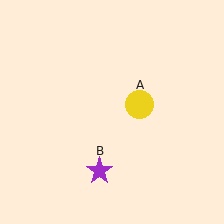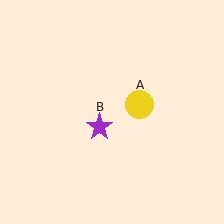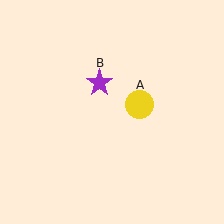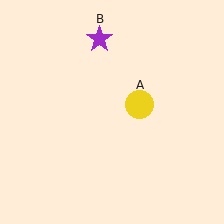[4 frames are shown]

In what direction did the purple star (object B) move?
The purple star (object B) moved up.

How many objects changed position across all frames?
1 object changed position: purple star (object B).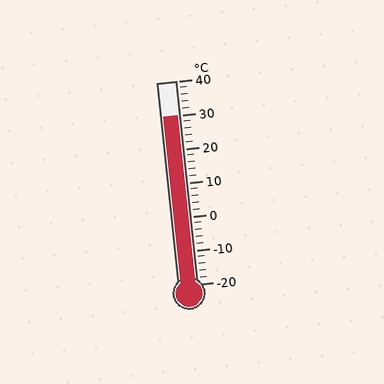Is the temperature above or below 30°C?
The temperature is at 30°C.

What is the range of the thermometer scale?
The thermometer scale ranges from -20°C to 40°C.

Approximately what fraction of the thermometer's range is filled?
The thermometer is filled to approximately 85% of its range.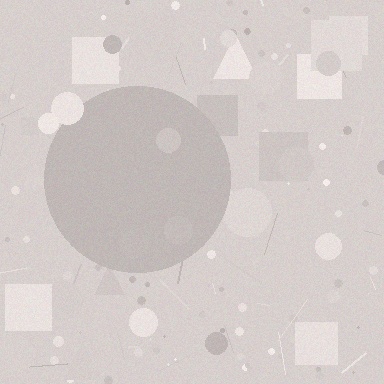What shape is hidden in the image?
A circle is hidden in the image.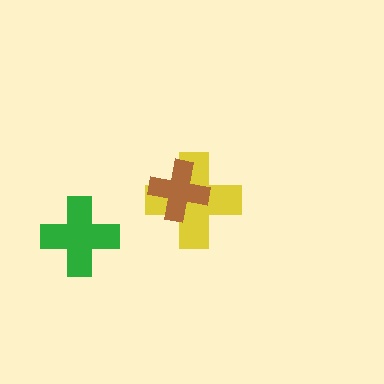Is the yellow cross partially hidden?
Yes, it is partially covered by another shape.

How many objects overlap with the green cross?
0 objects overlap with the green cross.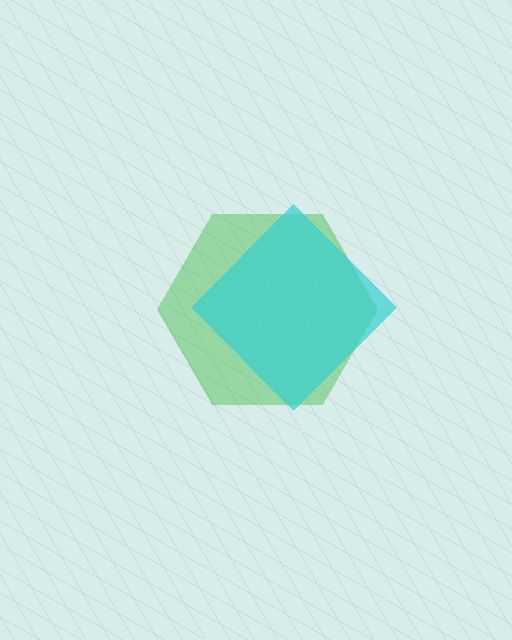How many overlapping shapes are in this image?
There are 2 overlapping shapes in the image.